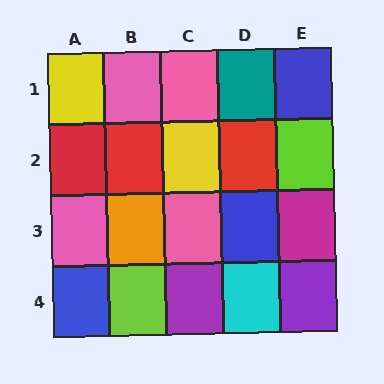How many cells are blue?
3 cells are blue.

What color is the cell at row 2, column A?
Red.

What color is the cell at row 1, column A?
Yellow.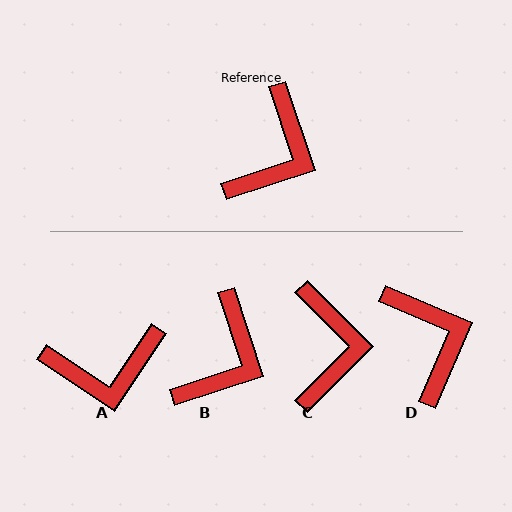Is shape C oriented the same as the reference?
No, it is off by about 27 degrees.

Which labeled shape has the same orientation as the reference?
B.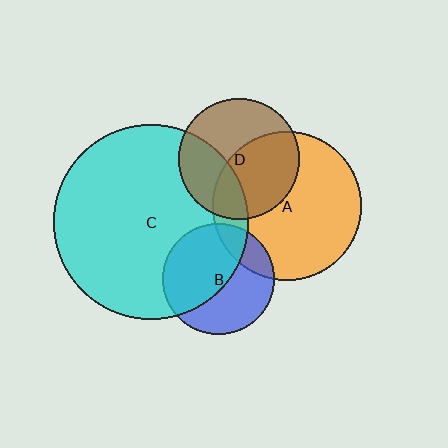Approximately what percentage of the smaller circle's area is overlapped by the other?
Approximately 30%.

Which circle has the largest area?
Circle C (cyan).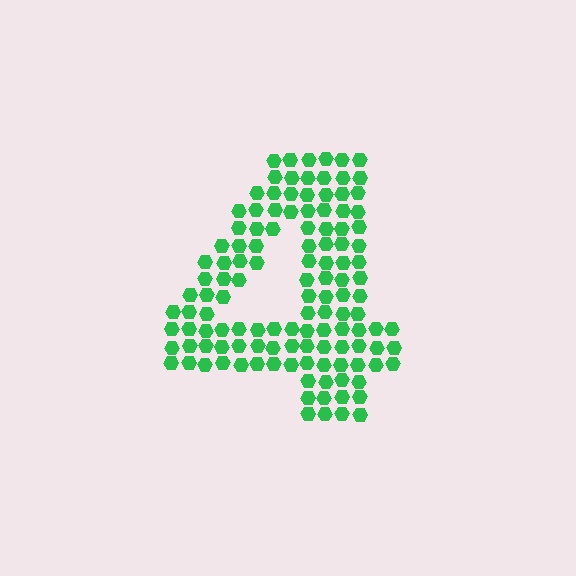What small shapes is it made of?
It is made of small hexagons.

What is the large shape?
The large shape is the digit 4.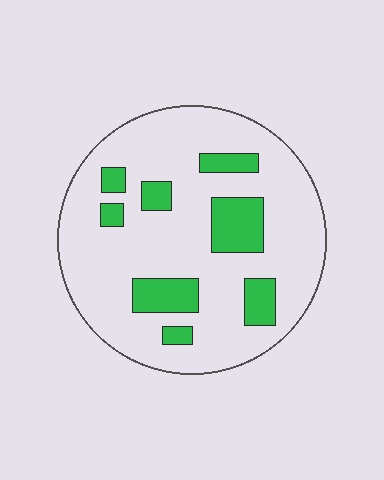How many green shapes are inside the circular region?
8.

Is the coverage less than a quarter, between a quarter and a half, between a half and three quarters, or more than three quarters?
Less than a quarter.